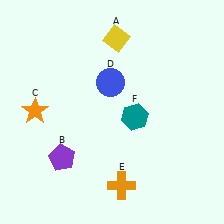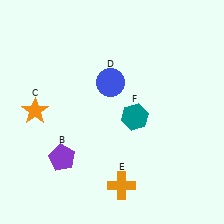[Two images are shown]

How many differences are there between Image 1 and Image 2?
There is 1 difference between the two images.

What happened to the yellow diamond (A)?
The yellow diamond (A) was removed in Image 2. It was in the top-right area of Image 1.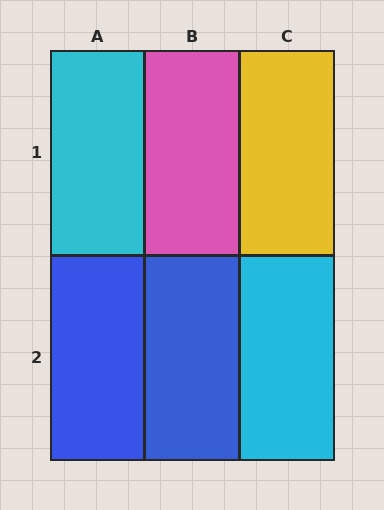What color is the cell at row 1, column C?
Yellow.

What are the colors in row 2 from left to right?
Blue, blue, cyan.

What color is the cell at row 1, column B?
Pink.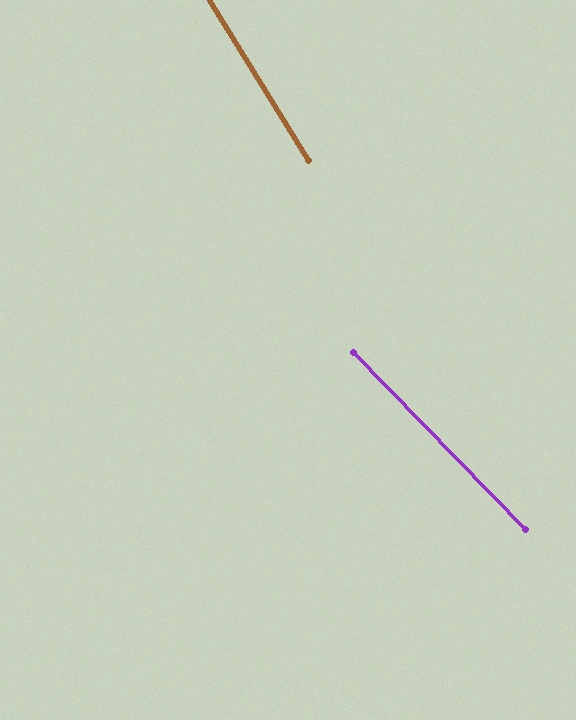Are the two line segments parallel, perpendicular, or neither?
Neither parallel nor perpendicular — they differ by about 12°.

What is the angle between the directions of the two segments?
Approximately 12 degrees.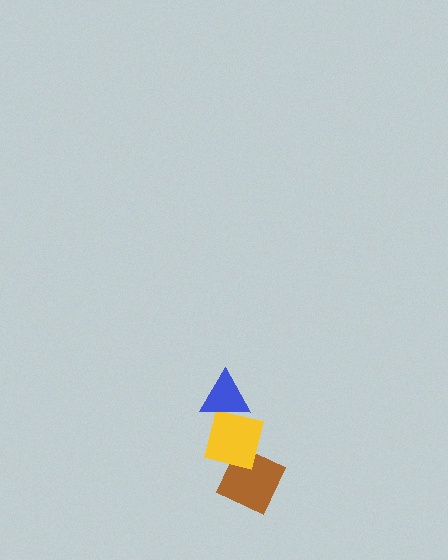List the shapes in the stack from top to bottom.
From top to bottom: the blue triangle, the yellow square, the brown diamond.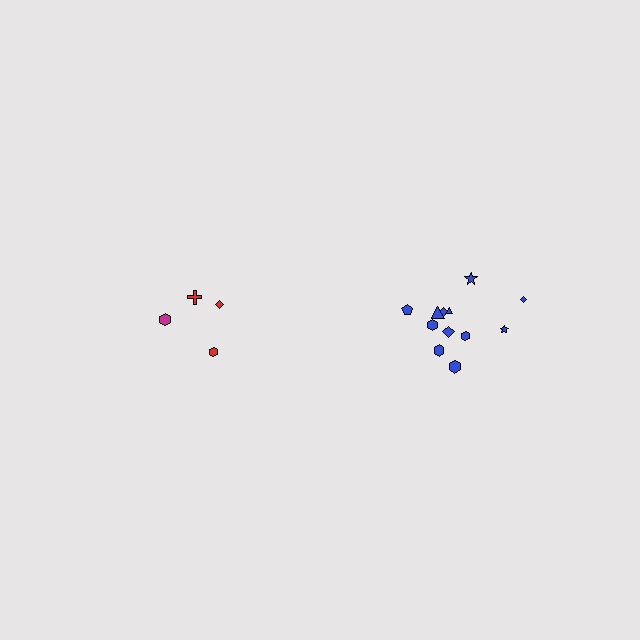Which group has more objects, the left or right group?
The right group.